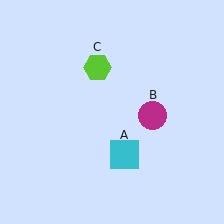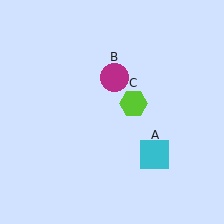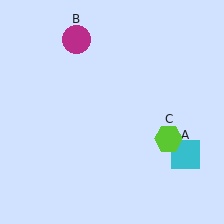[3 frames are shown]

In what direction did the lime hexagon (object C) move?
The lime hexagon (object C) moved down and to the right.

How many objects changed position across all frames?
3 objects changed position: cyan square (object A), magenta circle (object B), lime hexagon (object C).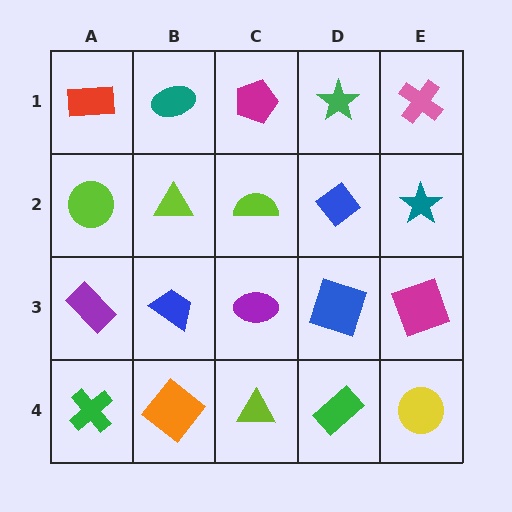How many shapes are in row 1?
5 shapes.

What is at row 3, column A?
A purple rectangle.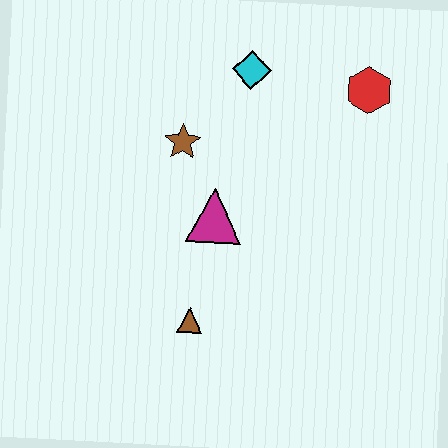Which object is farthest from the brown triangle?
The red hexagon is farthest from the brown triangle.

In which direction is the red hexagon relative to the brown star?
The red hexagon is to the right of the brown star.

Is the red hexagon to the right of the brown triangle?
Yes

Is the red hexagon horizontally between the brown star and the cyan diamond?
No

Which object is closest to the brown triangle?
The magenta triangle is closest to the brown triangle.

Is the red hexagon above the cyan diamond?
No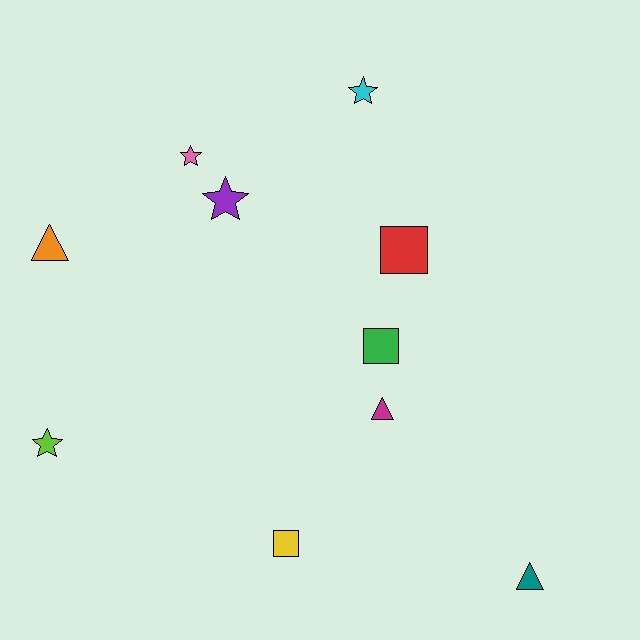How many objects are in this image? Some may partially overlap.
There are 10 objects.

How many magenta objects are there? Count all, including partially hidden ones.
There is 1 magenta object.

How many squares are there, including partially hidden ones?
There are 3 squares.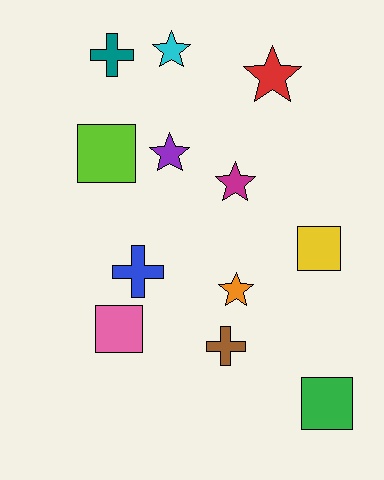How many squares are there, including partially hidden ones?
There are 4 squares.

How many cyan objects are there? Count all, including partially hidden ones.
There is 1 cyan object.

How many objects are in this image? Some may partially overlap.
There are 12 objects.